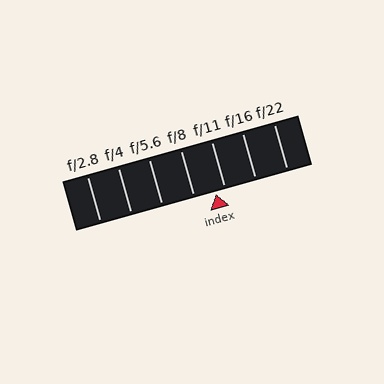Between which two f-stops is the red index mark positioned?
The index mark is between f/8 and f/11.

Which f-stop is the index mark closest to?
The index mark is closest to f/11.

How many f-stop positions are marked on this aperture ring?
There are 7 f-stop positions marked.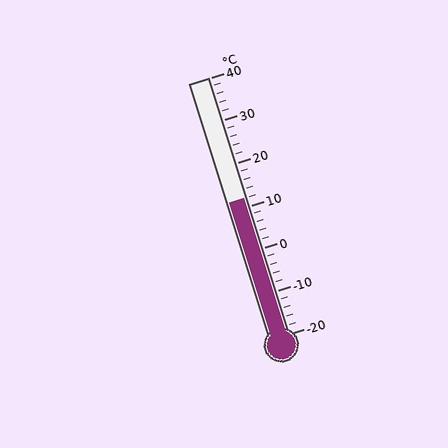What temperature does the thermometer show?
The thermometer shows approximately 12°C.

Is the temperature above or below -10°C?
The temperature is above -10°C.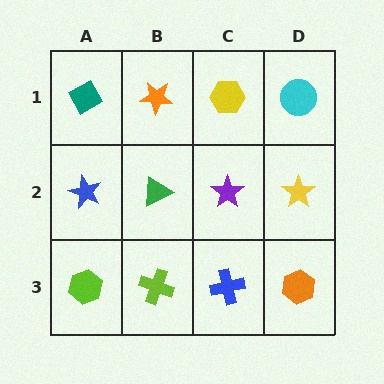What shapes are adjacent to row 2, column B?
An orange star (row 1, column B), a lime cross (row 3, column B), a blue star (row 2, column A), a purple star (row 2, column C).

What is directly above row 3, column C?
A purple star.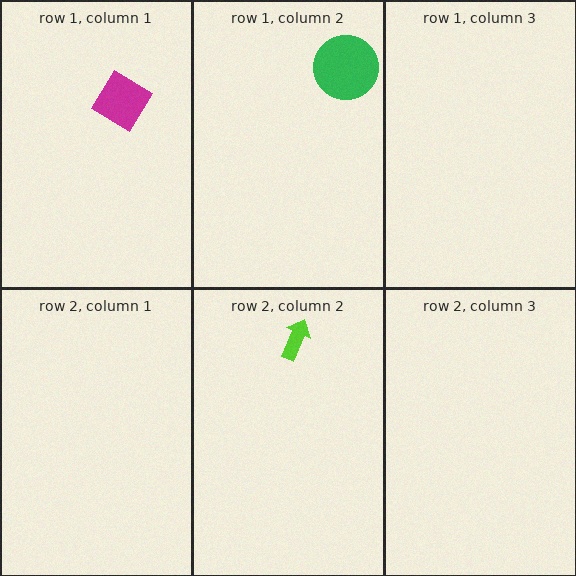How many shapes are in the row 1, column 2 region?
1.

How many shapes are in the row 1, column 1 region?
1.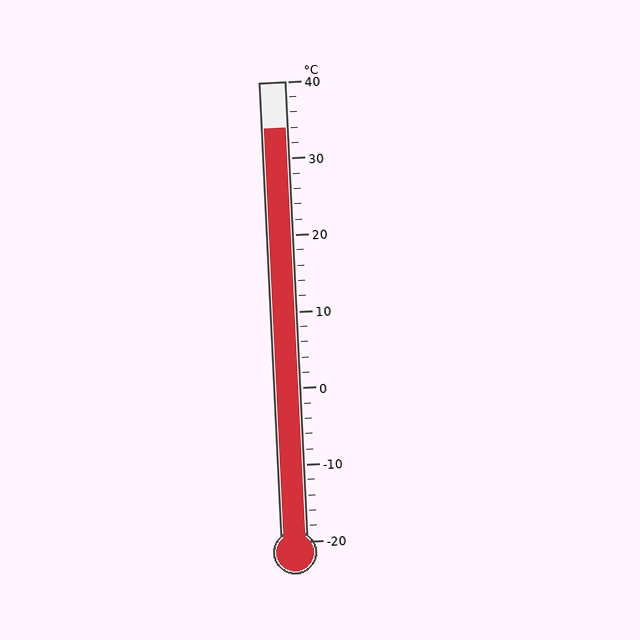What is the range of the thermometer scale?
The thermometer scale ranges from -20°C to 40°C.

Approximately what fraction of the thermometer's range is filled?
The thermometer is filled to approximately 90% of its range.